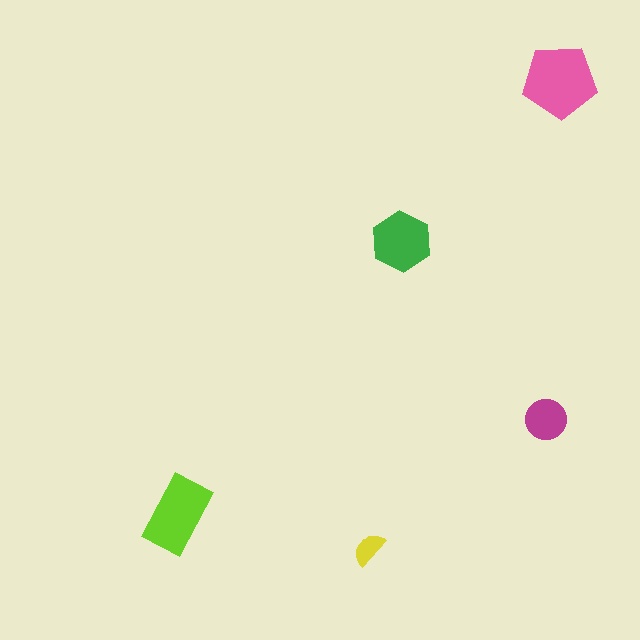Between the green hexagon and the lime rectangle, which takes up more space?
The lime rectangle.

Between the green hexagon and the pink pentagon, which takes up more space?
The pink pentagon.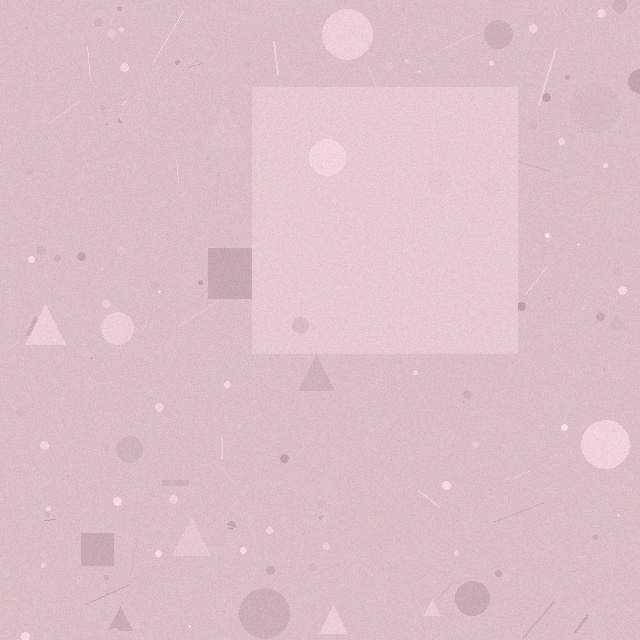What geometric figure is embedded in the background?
A square is embedded in the background.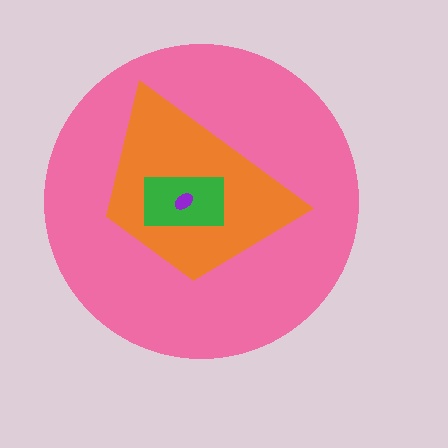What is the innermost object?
The purple ellipse.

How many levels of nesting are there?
4.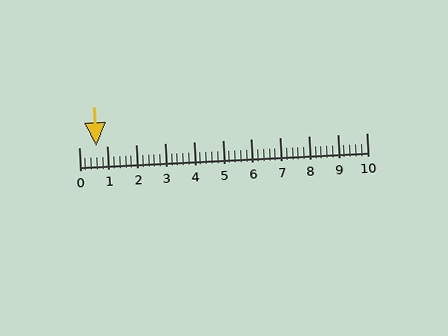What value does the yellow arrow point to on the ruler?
The yellow arrow points to approximately 0.6.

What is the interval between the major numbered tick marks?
The major tick marks are spaced 1 units apart.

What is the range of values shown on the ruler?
The ruler shows values from 0 to 10.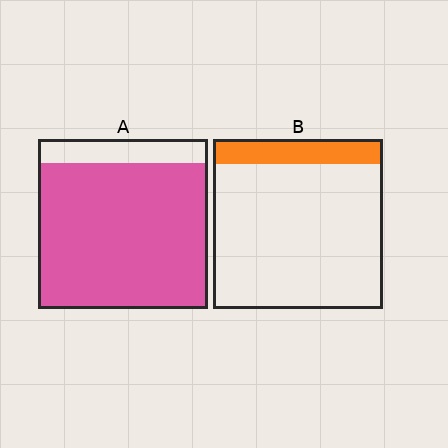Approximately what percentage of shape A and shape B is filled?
A is approximately 85% and B is approximately 15%.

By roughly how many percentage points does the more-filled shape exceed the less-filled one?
By roughly 70 percentage points (A over B).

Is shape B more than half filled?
No.